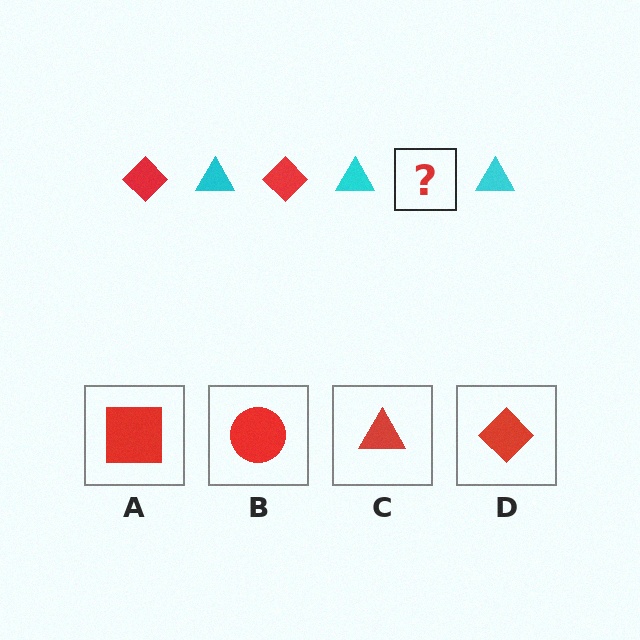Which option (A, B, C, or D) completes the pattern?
D.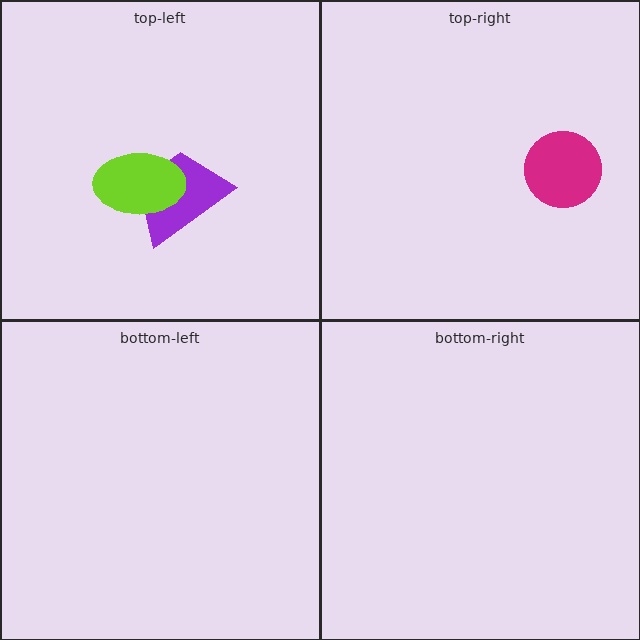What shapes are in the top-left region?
The purple trapezoid, the lime ellipse.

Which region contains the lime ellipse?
The top-left region.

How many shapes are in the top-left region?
2.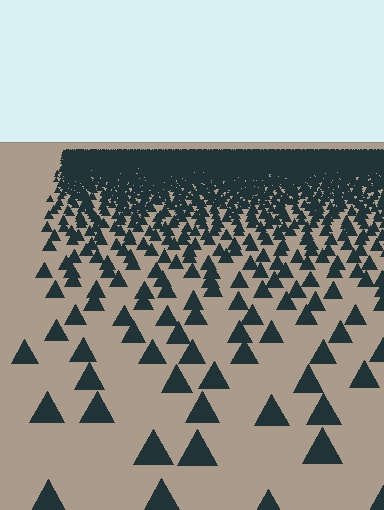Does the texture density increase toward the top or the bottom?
Density increases toward the top.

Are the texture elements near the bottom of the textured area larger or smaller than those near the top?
Larger. Near the bottom, elements are closer to the viewer and appear at a bigger on-screen size.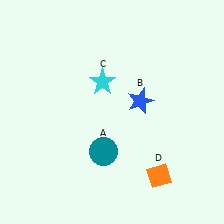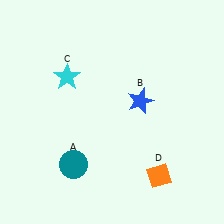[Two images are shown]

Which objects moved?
The objects that moved are: the teal circle (A), the cyan star (C).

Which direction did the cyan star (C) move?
The cyan star (C) moved left.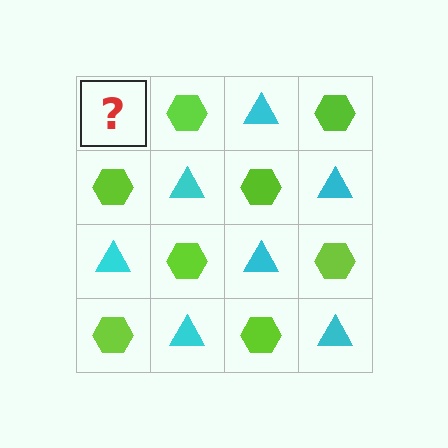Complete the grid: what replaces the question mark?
The question mark should be replaced with a cyan triangle.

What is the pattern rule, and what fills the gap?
The rule is that it alternates cyan triangle and lime hexagon in a checkerboard pattern. The gap should be filled with a cyan triangle.